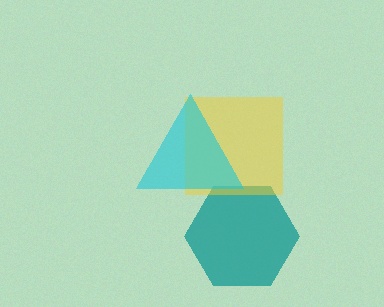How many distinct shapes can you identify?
There are 3 distinct shapes: a teal hexagon, a yellow square, a cyan triangle.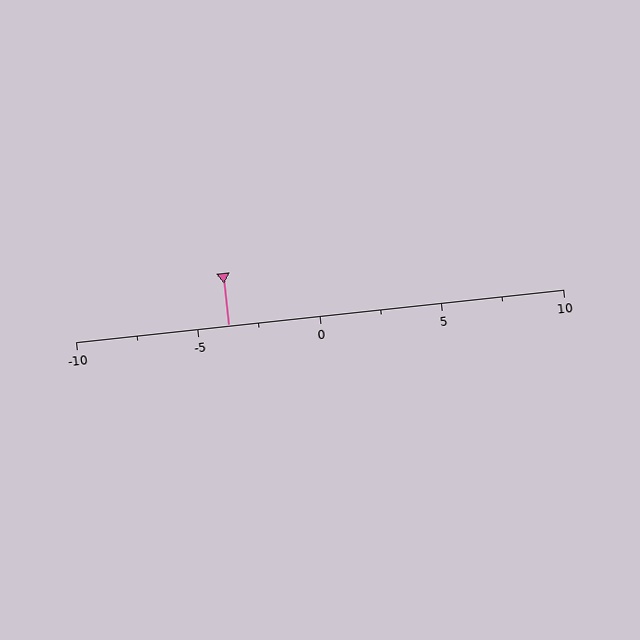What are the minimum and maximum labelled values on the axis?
The axis runs from -10 to 10.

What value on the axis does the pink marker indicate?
The marker indicates approximately -3.8.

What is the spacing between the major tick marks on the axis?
The major ticks are spaced 5 apart.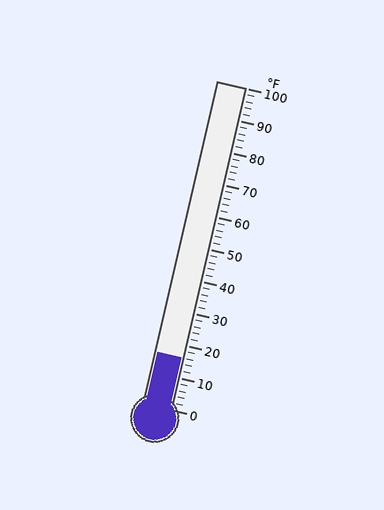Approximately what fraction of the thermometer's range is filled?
The thermometer is filled to approximately 15% of its range.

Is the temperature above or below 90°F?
The temperature is below 90°F.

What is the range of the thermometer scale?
The thermometer scale ranges from 0°F to 100°F.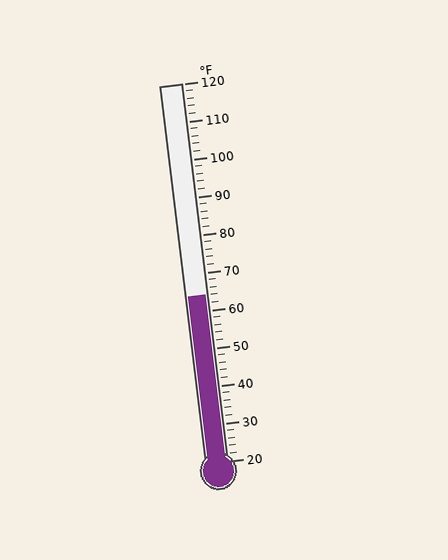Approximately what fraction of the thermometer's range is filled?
The thermometer is filled to approximately 45% of its range.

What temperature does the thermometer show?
The thermometer shows approximately 64°F.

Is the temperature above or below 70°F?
The temperature is below 70°F.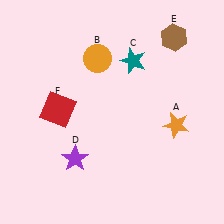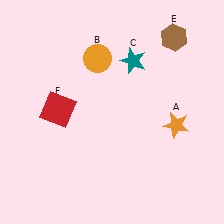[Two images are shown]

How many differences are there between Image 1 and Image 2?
There is 1 difference between the two images.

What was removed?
The purple star (D) was removed in Image 2.